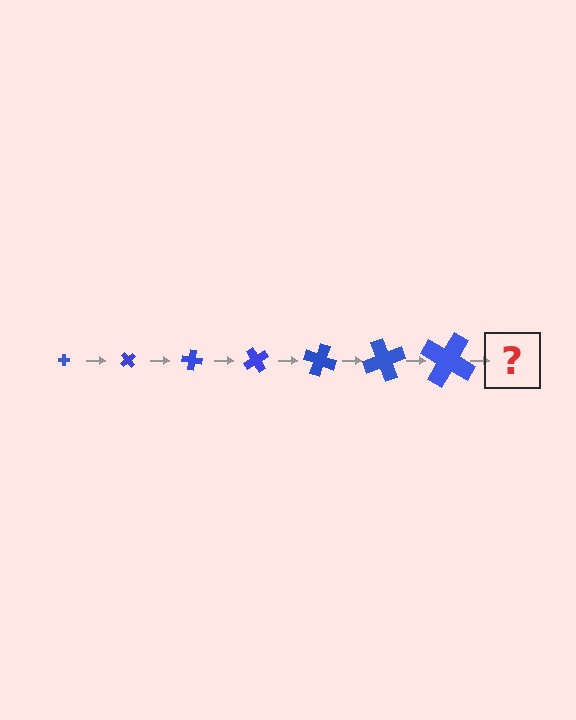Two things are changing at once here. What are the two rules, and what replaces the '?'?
The two rules are that the cross grows larger each step and it rotates 50 degrees each step. The '?' should be a cross, larger than the previous one and rotated 350 degrees from the start.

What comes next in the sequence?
The next element should be a cross, larger than the previous one and rotated 350 degrees from the start.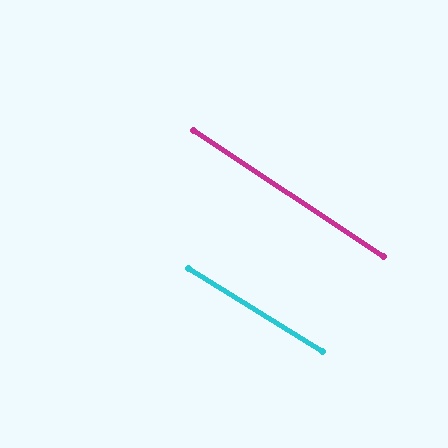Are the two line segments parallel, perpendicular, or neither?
Parallel — their directions differ by only 1.6°.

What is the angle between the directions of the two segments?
Approximately 2 degrees.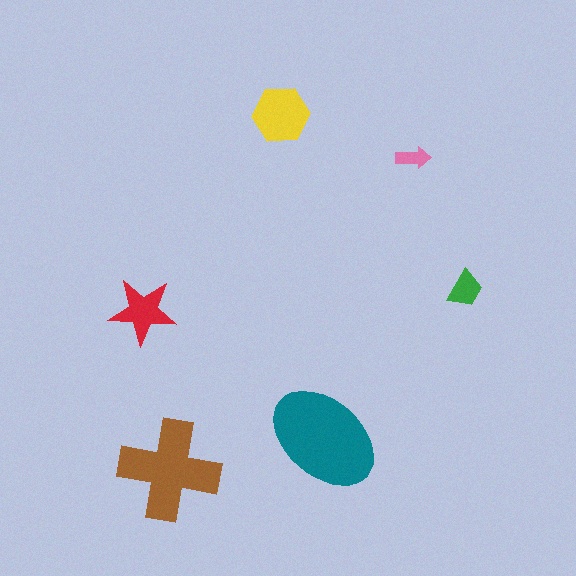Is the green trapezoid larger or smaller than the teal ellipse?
Smaller.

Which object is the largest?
The teal ellipse.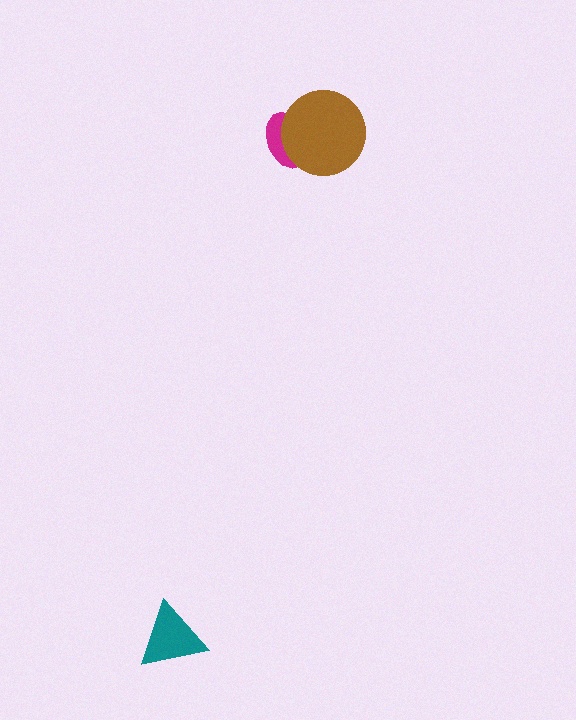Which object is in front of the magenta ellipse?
The brown circle is in front of the magenta ellipse.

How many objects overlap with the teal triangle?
0 objects overlap with the teal triangle.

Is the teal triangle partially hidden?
No, no other shape covers it.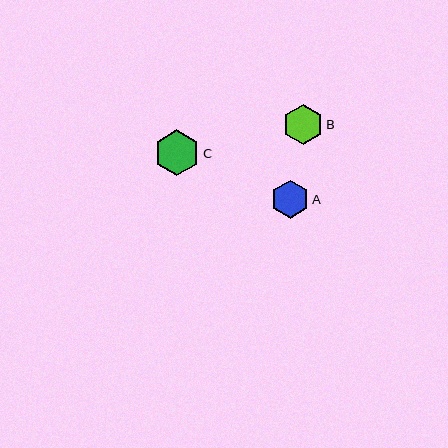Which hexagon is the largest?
Hexagon C is the largest with a size of approximately 46 pixels.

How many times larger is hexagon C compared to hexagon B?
Hexagon C is approximately 1.1 times the size of hexagon B.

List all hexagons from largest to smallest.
From largest to smallest: C, B, A.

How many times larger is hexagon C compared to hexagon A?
Hexagon C is approximately 1.2 times the size of hexagon A.